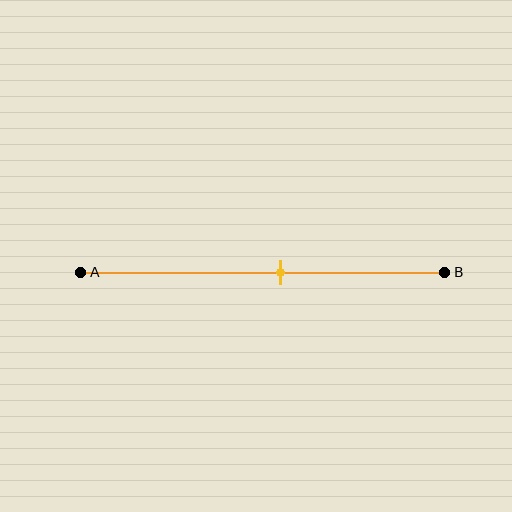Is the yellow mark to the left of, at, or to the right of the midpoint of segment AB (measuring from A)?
The yellow mark is to the right of the midpoint of segment AB.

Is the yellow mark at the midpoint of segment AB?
No, the mark is at about 55% from A, not at the 50% midpoint.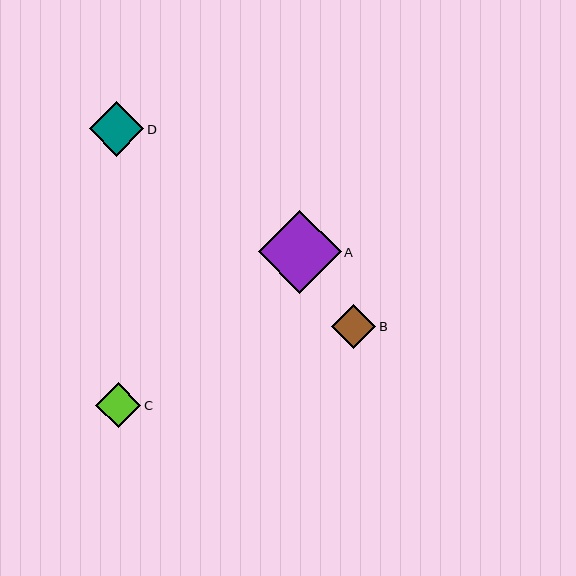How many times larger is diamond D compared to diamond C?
Diamond D is approximately 1.2 times the size of diamond C.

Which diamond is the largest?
Diamond A is the largest with a size of approximately 83 pixels.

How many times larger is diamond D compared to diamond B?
Diamond D is approximately 1.2 times the size of diamond B.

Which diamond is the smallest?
Diamond B is the smallest with a size of approximately 44 pixels.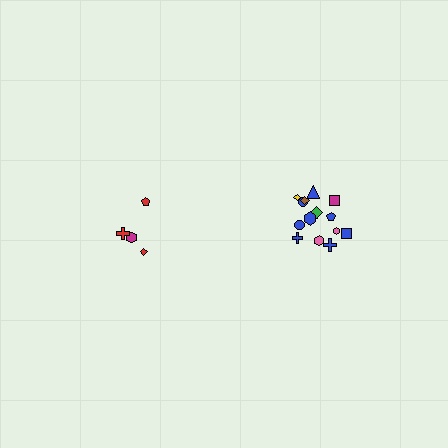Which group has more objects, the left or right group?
The right group.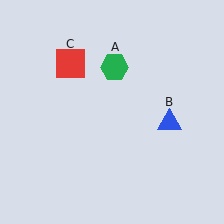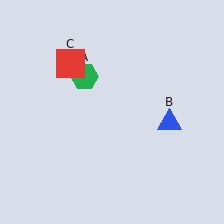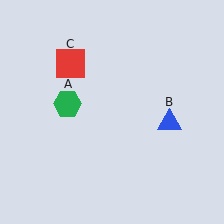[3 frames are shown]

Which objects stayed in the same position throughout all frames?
Blue triangle (object B) and red square (object C) remained stationary.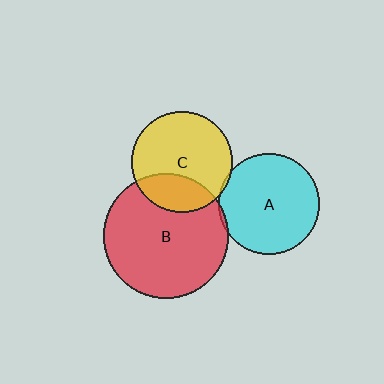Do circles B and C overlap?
Yes.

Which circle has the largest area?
Circle B (red).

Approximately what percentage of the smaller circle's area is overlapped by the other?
Approximately 25%.